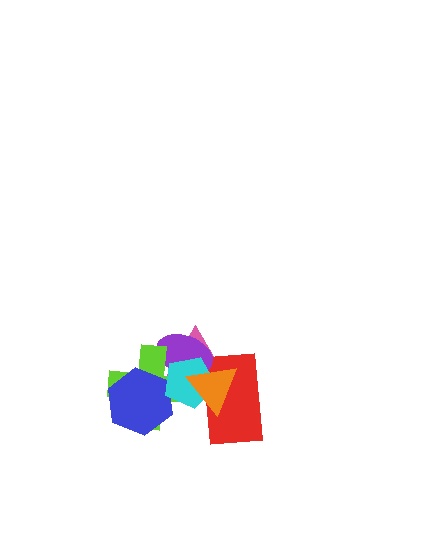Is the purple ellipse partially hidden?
Yes, it is partially covered by another shape.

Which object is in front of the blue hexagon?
The cyan pentagon is in front of the blue hexagon.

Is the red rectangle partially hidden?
Yes, it is partially covered by another shape.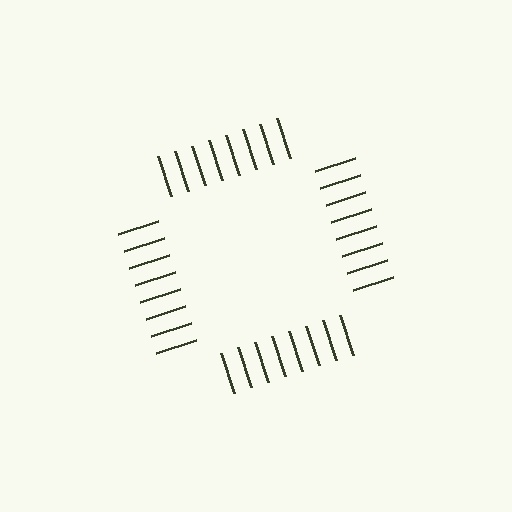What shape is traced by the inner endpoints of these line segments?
An illusory square — the line segments terminate on its edges but no continuous stroke is drawn.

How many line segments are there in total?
32 — 8 along each of the 4 edges.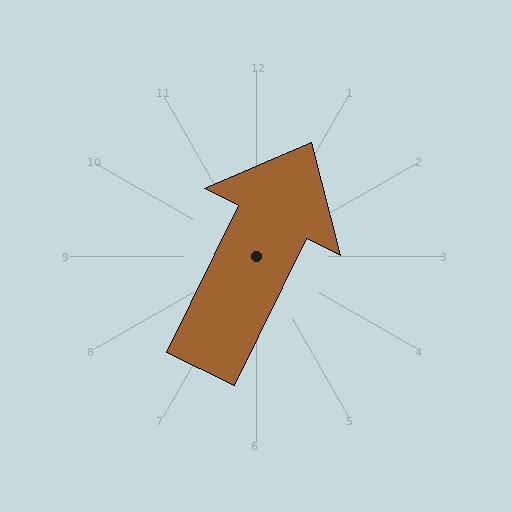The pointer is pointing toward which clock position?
Roughly 1 o'clock.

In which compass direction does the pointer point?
Northeast.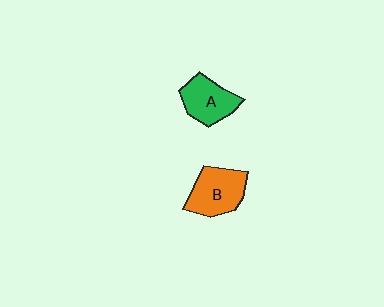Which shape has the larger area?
Shape B (orange).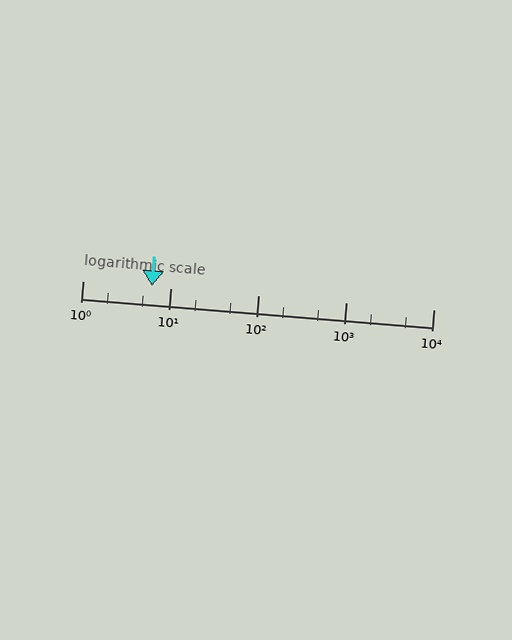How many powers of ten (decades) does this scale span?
The scale spans 4 decades, from 1 to 10000.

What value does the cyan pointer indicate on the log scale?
The pointer indicates approximately 6.2.